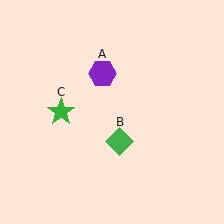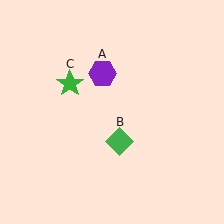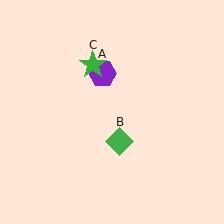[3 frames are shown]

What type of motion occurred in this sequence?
The green star (object C) rotated clockwise around the center of the scene.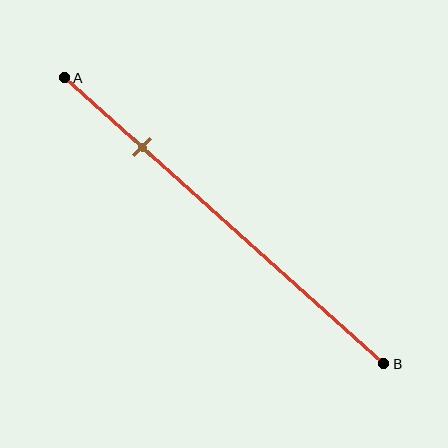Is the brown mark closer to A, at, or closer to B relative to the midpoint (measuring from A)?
The brown mark is closer to point A than the midpoint of segment AB.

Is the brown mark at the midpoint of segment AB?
No, the mark is at about 25% from A, not at the 50% midpoint.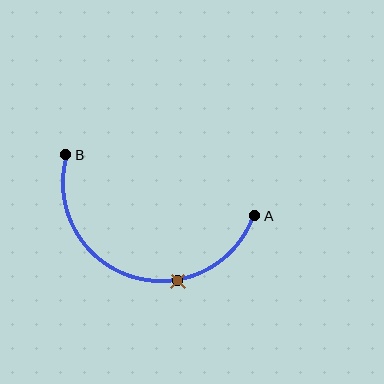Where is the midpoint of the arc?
The arc midpoint is the point on the curve farthest from the straight line joining A and B. It sits below that line.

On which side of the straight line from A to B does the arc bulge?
The arc bulges below the straight line connecting A and B.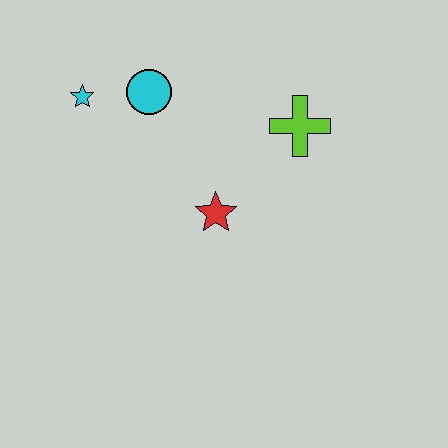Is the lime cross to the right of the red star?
Yes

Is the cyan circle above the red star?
Yes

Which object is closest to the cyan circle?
The cyan star is closest to the cyan circle.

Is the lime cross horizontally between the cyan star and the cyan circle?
No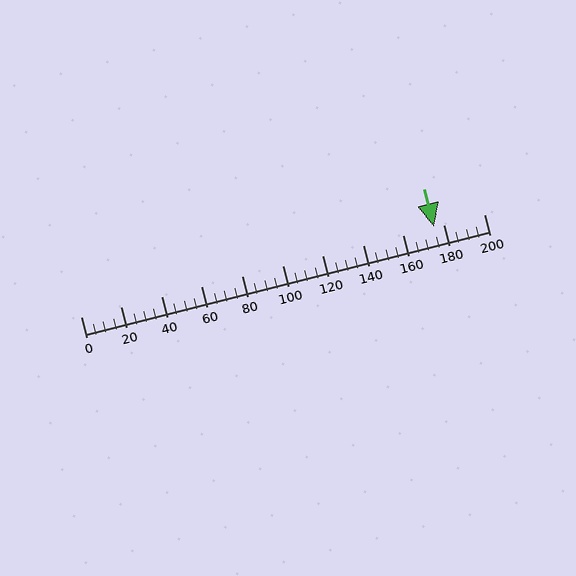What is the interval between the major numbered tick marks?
The major tick marks are spaced 20 units apart.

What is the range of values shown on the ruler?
The ruler shows values from 0 to 200.